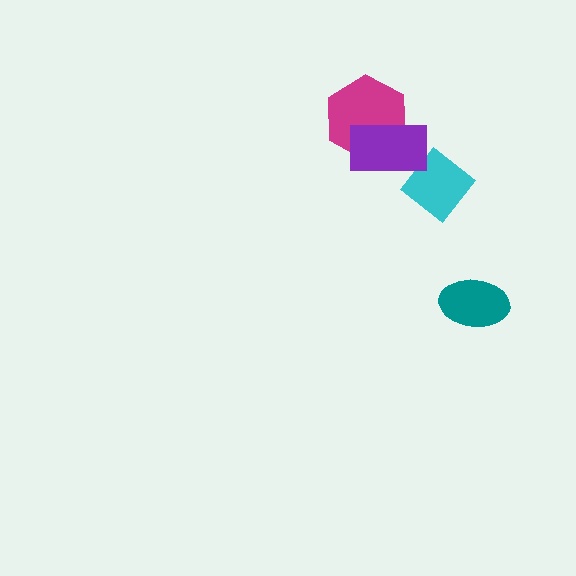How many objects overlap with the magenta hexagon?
1 object overlaps with the magenta hexagon.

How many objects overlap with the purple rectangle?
2 objects overlap with the purple rectangle.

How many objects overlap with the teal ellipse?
0 objects overlap with the teal ellipse.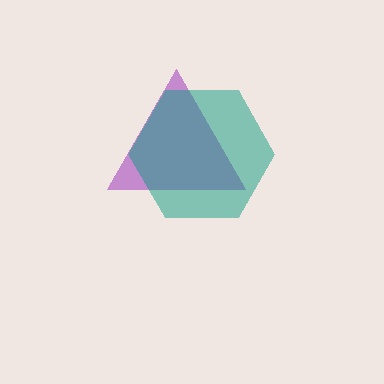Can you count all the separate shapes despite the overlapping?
Yes, there are 2 separate shapes.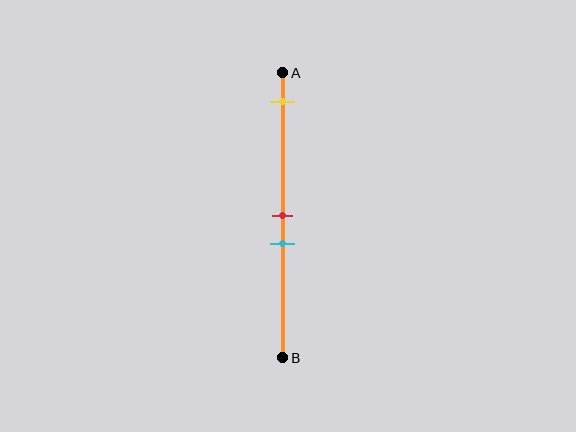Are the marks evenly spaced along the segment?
No, the marks are not evenly spaced.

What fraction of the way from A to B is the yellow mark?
The yellow mark is approximately 10% (0.1) of the way from A to B.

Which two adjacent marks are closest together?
The red and cyan marks are the closest adjacent pair.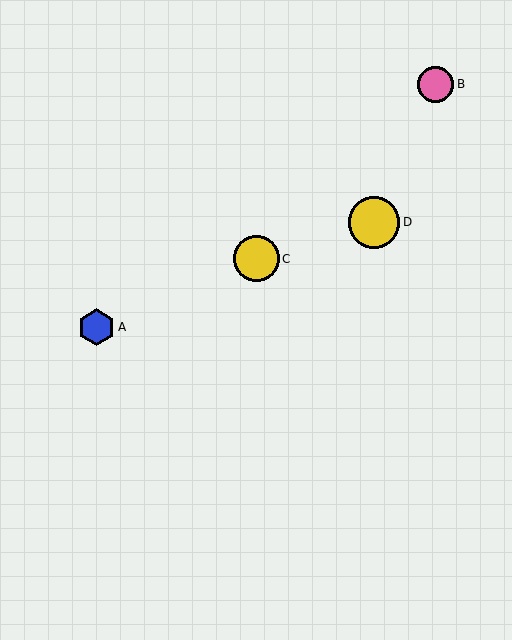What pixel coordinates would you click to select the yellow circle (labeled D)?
Click at (374, 222) to select the yellow circle D.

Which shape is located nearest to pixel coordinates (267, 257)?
The yellow circle (labeled C) at (256, 259) is nearest to that location.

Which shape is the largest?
The yellow circle (labeled D) is the largest.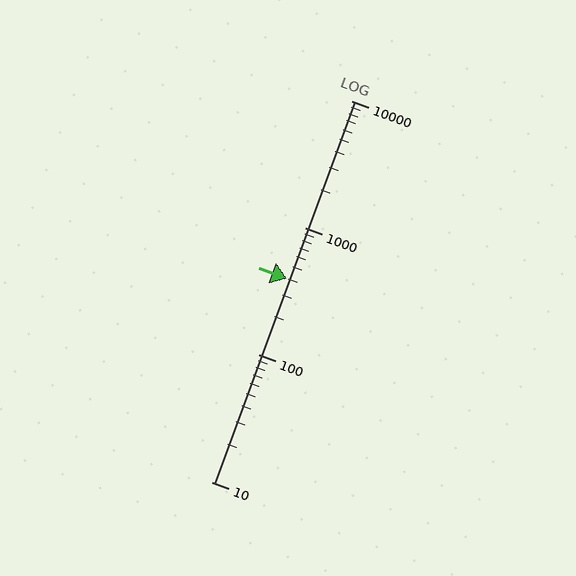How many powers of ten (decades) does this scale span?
The scale spans 3 decades, from 10 to 10000.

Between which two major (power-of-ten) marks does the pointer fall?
The pointer is between 100 and 1000.